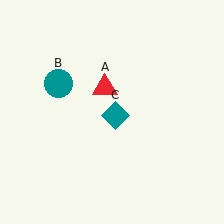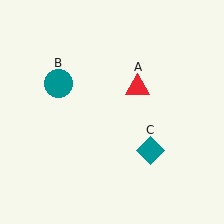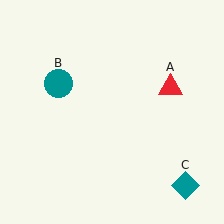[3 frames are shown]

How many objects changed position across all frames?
2 objects changed position: red triangle (object A), teal diamond (object C).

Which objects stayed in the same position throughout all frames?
Teal circle (object B) remained stationary.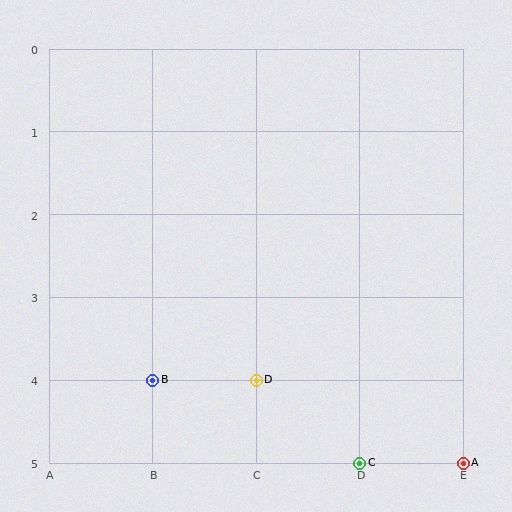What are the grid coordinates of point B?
Point B is at grid coordinates (B, 4).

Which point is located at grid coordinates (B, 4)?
Point B is at (B, 4).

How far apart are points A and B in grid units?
Points A and B are 3 columns and 1 row apart (about 3.2 grid units diagonally).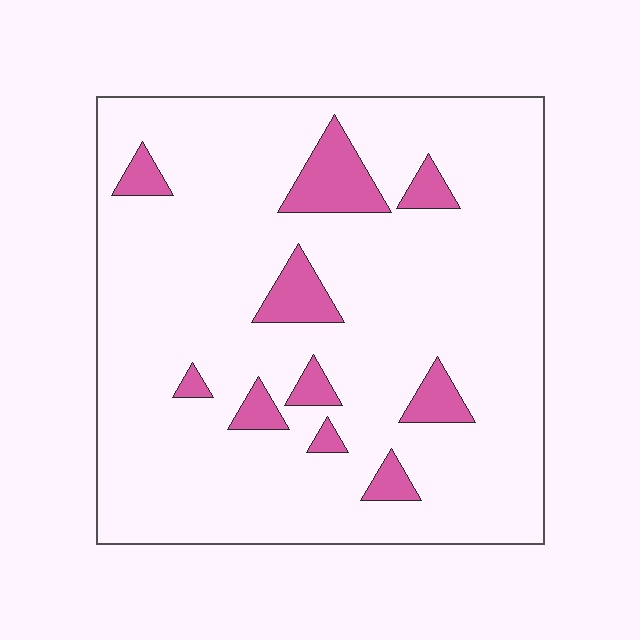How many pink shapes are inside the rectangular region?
10.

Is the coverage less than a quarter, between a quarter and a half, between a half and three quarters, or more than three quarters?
Less than a quarter.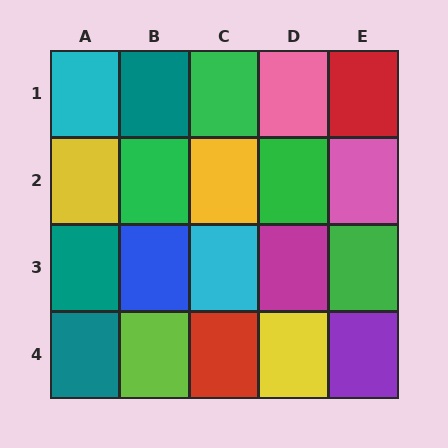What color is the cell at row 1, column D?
Pink.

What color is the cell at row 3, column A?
Teal.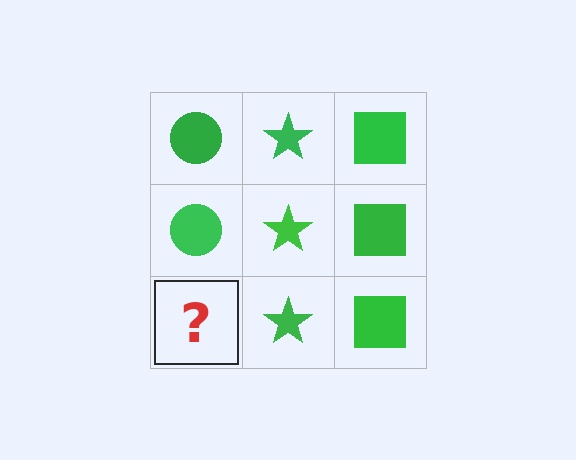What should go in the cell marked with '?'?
The missing cell should contain a green circle.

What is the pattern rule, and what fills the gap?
The rule is that each column has a consistent shape. The gap should be filled with a green circle.